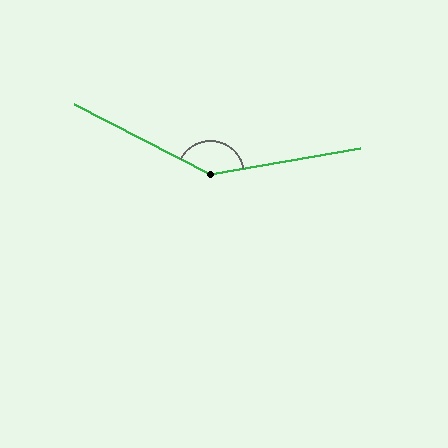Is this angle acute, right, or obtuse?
It is obtuse.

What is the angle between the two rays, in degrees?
Approximately 143 degrees.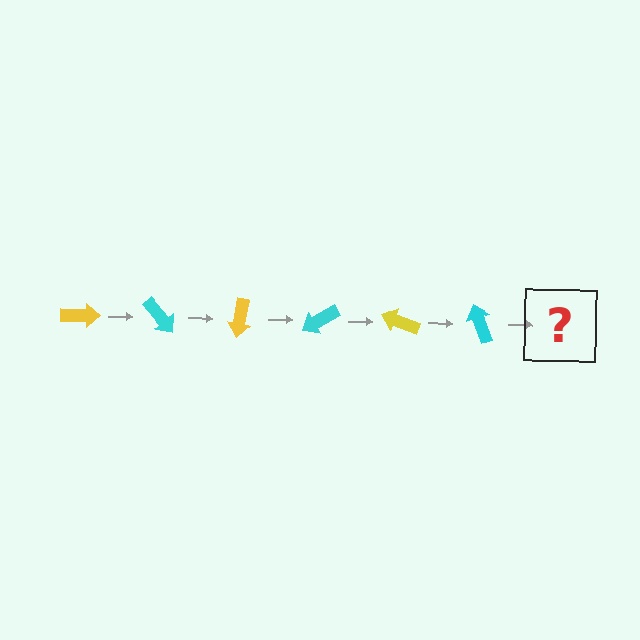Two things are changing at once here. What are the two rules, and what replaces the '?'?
The two rules are that it rotates 50 degrees each step and the color cycles through yellow and cyan. The '?' should be a yellow arrow, rotated 300 degrees from the start.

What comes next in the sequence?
The next element should be a yellow arrow, rotated 300 degrees from the start.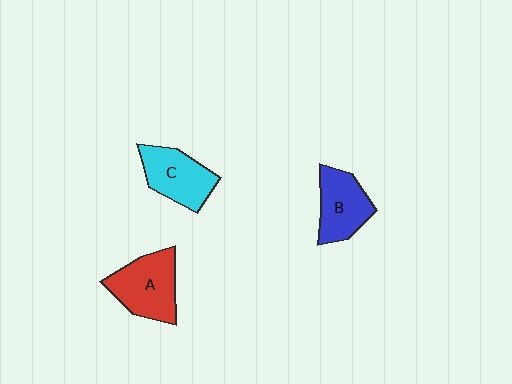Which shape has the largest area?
Shape A (red).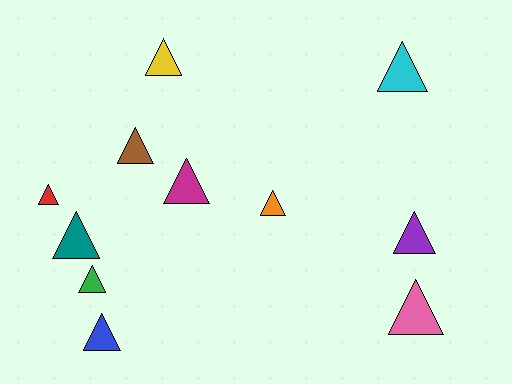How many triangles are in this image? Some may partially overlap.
There are 11 triangles.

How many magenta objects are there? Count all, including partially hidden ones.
There is 1 magenta object.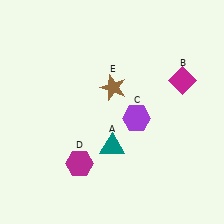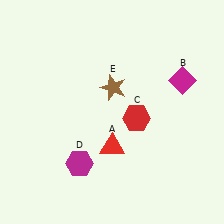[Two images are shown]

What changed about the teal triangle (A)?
In Image 1, A is teal. In Image 2, it changed to red.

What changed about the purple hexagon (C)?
In Image 1, C is purple. In Image 2, it changed to red.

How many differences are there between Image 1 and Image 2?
There are 2 differences between the two images.